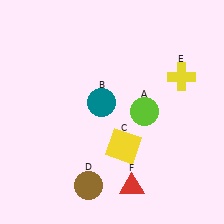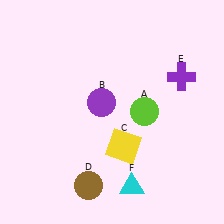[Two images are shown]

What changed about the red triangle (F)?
In Image 1, F is red. In Image 2, it changed to cyan.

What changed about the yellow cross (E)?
In Image 1, E is yellow. In Image 2, it changed to purple.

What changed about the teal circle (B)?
In Image 1, B is teal. In Image 2, it changed to purple.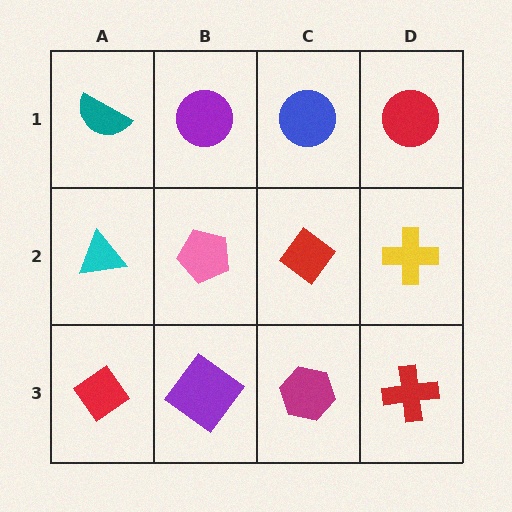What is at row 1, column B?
A purple circle.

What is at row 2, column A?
A cyan triangle.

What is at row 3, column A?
A red diamond.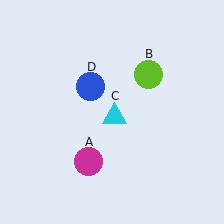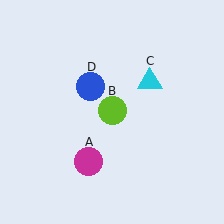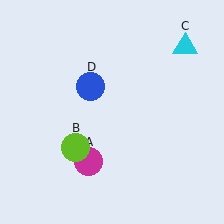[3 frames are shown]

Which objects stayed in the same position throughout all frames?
Magenta circle (object A) and blue circle (object D) remained stationary.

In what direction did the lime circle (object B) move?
The lime circle (object B) moved down and to the left.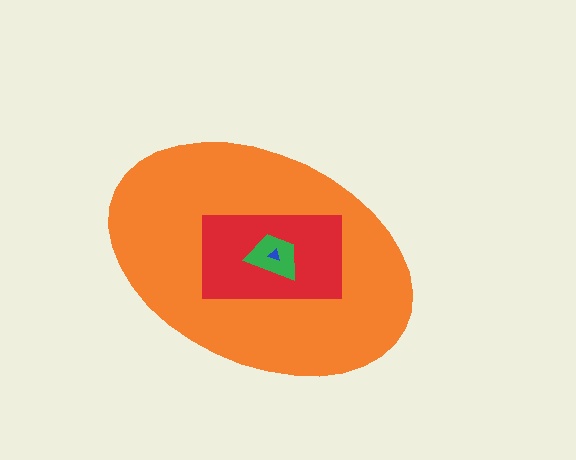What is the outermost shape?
The orange ellipse.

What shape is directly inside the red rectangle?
The green trapezoid.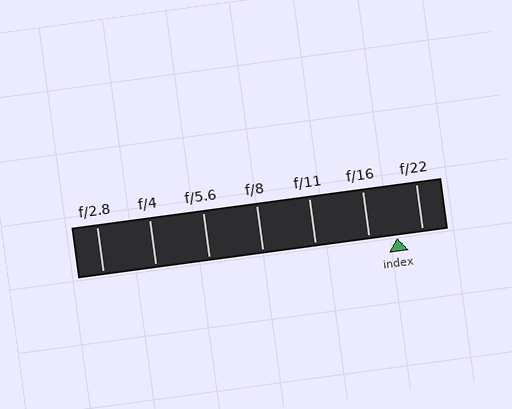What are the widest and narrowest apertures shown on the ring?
The widest aperture shown is f/2.8 and the narrowest is f/22.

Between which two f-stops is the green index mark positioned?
The index mark is between f/16 and f/22.